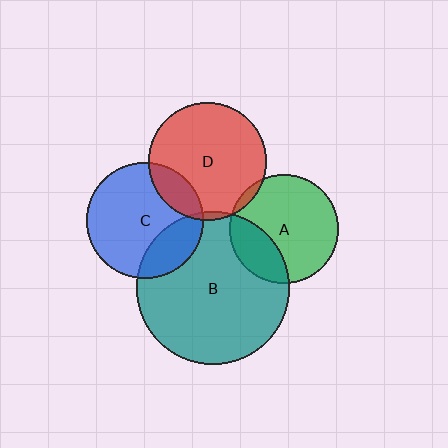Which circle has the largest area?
Circle B (teal).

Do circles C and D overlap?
Yes.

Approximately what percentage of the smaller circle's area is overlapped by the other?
Approximately 15%.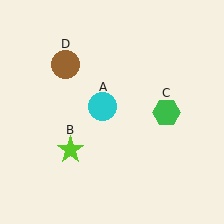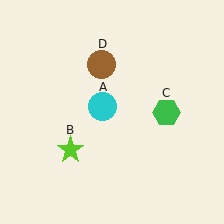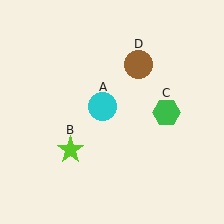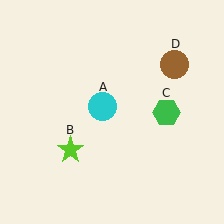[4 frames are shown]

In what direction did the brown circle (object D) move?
The brown circle (object D) moved right.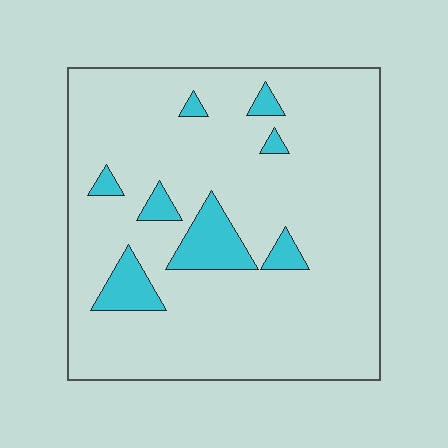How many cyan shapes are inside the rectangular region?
8.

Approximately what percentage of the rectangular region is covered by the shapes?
Approximately 10%.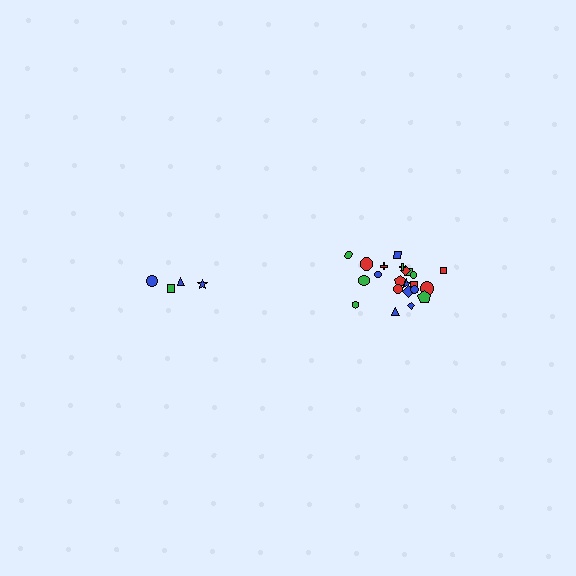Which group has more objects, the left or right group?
The right group.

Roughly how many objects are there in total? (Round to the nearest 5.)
Roughly 25 objects in total.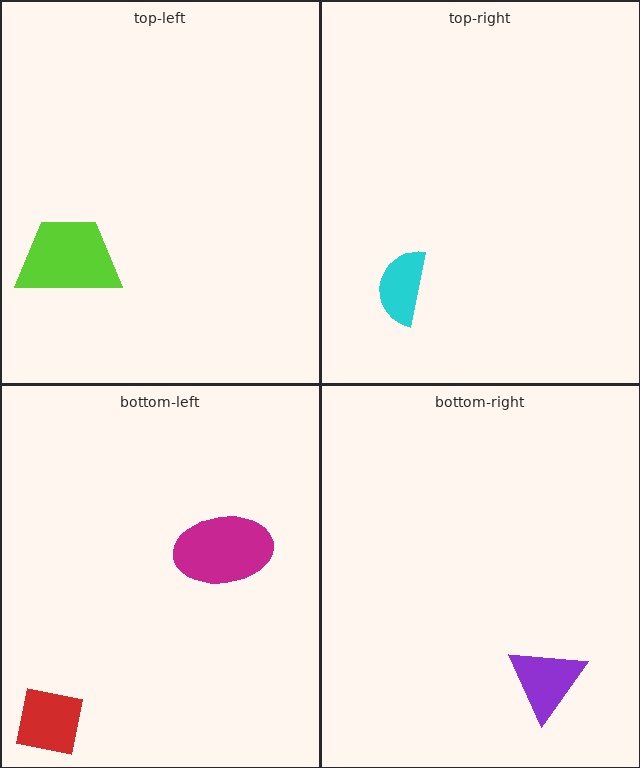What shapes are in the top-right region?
The cyan semicircle.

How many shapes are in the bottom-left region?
2.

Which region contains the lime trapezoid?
The top-left region.